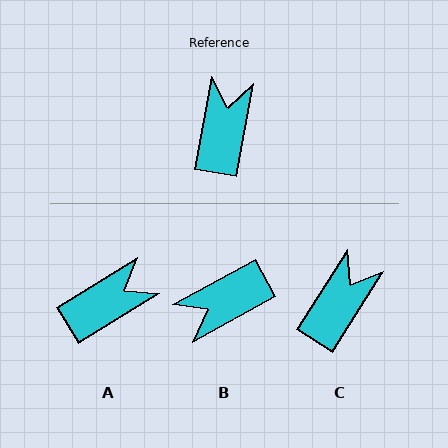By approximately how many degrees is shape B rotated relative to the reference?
Approximately 129 degrees counter-clockwise.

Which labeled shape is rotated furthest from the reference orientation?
B, about 129 degrees away.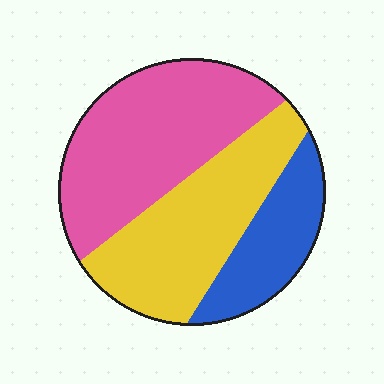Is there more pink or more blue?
Pink.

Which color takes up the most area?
Pink, at roughly 45%.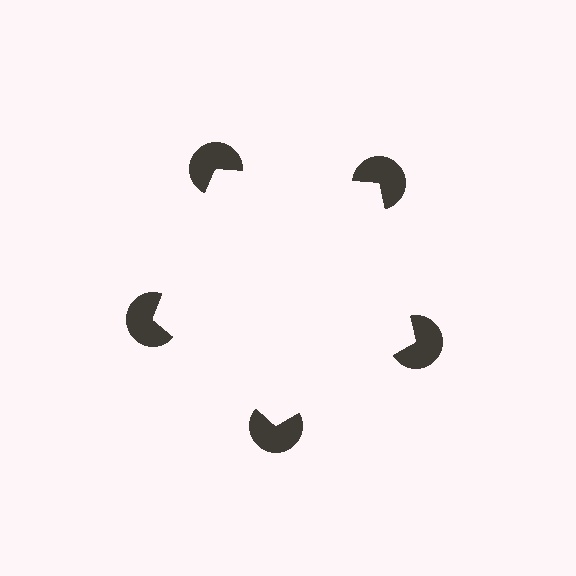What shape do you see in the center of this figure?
An illusory pentagon — its edges are inferred from the aligned wedge cuts in the pac-man discs, not physically drawn.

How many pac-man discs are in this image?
There are 5 — one at each vertex of the illusory pentagon.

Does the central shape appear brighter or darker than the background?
It typically appears slightly brighter than the background, even though no actual brightness change is drawn.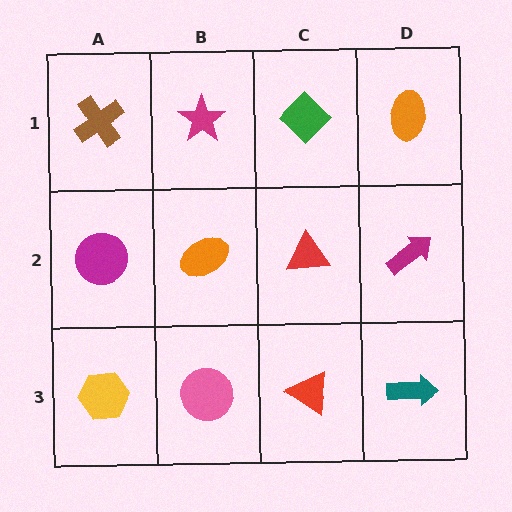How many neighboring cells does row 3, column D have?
2.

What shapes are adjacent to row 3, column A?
A magenta circle (row 2, column A), a pink circle (row 3, column B).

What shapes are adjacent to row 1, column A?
A magenta circle (row 2, column A), a magenta star (row 1, column B).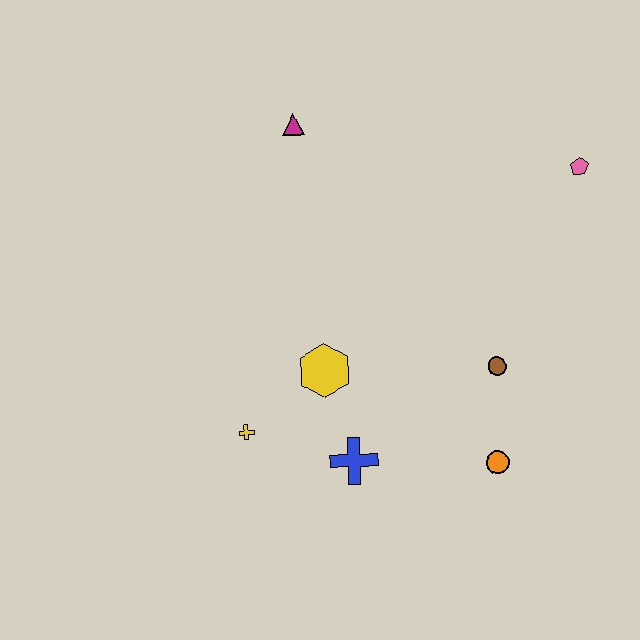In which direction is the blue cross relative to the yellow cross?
The blue cross is to the right of the yellow cross.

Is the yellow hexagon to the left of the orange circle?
Yes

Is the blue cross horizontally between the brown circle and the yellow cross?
Yes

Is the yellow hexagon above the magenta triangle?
No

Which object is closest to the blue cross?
The yellow hexagon is closest to the blue cross.